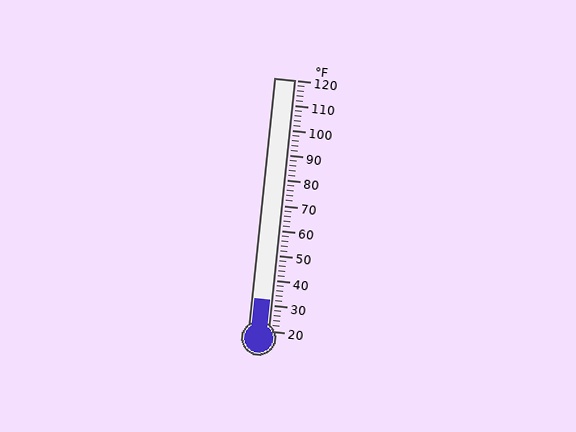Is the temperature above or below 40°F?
The temperature is below 40°F.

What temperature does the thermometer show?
The thermometer shows approximately 32°F.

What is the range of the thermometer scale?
The thermometer scale ranges from 20°F to 120°F.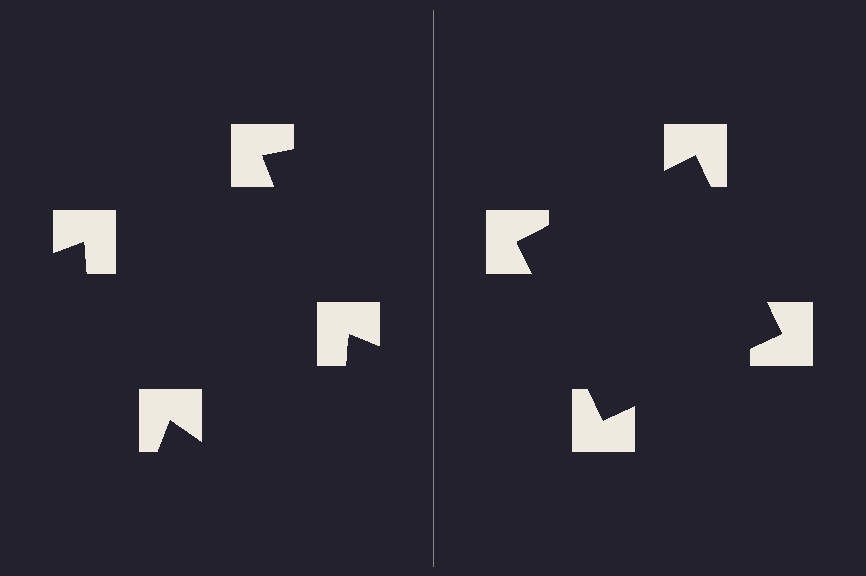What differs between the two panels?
The notched squares are positioned identically on both sides; only the wedge orientations differ. On the right they align to a square; on the left they are misaligned.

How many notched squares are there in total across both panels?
8 — 4 on each side.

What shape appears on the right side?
An illusory square.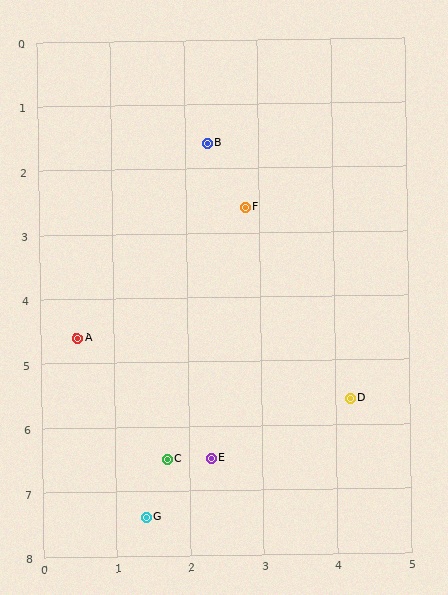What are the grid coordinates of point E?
Point E is at approximately (2.3, 6.5).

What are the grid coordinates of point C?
Point C is at approximately (1.7, 6.5).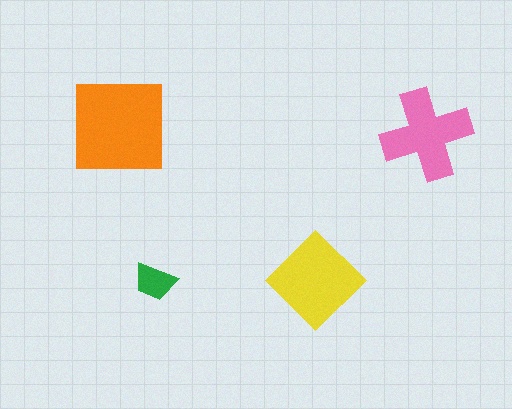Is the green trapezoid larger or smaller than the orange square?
Smaller.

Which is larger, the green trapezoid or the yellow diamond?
The yellow diamond.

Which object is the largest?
The orange square.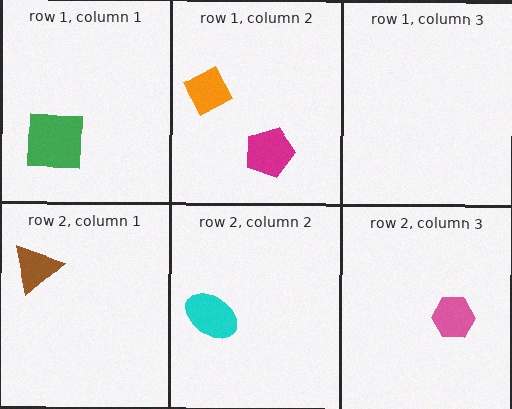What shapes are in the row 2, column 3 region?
The pink hexagon.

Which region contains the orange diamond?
The row 1, column 2 region.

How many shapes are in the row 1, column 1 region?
1.